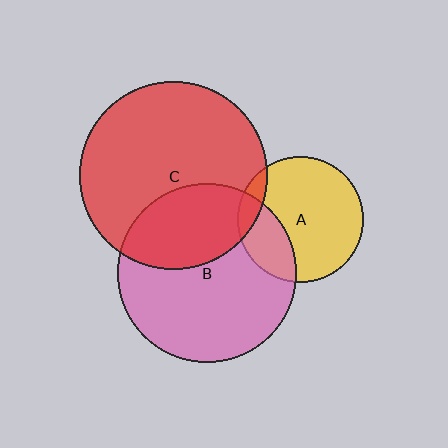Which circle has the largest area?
Circle C (red).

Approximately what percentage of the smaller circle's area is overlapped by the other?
Approximately 10%.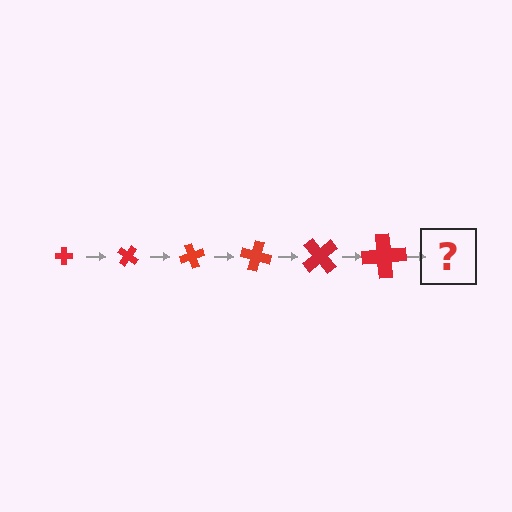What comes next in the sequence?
The next element should be a cross, larger than the previous one and rotated 210 degrees from the start.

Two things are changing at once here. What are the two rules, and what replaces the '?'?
The two rules are that the cross grows larger each step and it rotates 35 degrees each step. The '?' should be a cross, larger than the previous one and rotated 210 degrees from the start.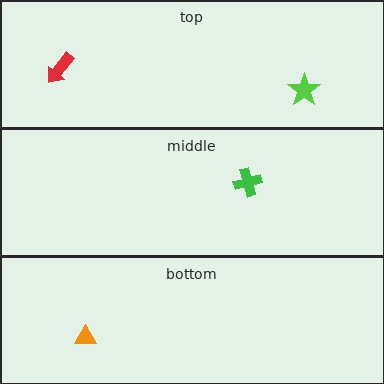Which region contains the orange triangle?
The bottom region.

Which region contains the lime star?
The top region.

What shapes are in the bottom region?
The orange triangle.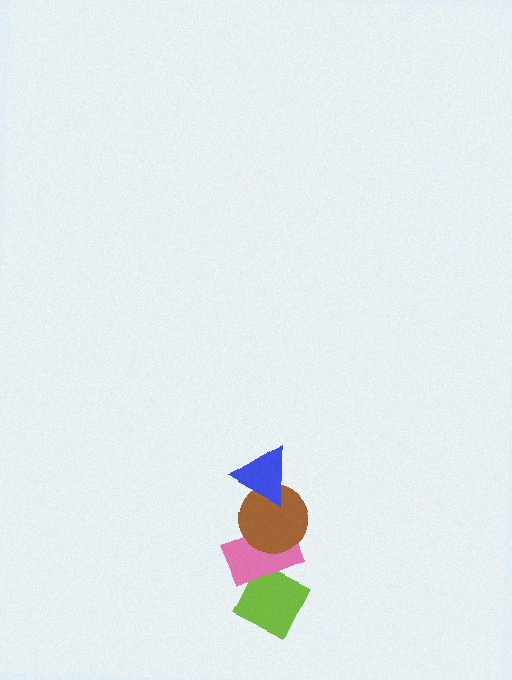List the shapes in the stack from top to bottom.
From top to bottom: the blue triangle, the brown circle, the pink rectangle, the lime diamond.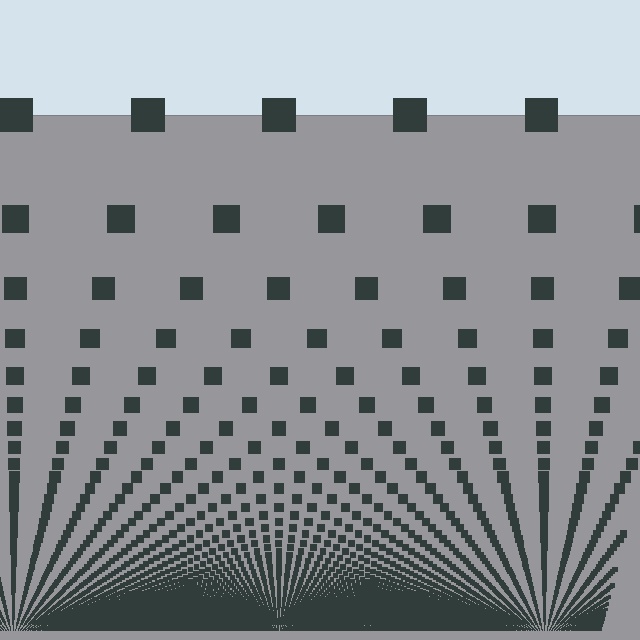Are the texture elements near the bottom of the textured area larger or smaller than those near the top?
Smaller. The gradient is inverted — elements near the bottom are smaller and denser.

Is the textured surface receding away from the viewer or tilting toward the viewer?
The surface appears to tilt toward the viewer. Texture elements get larger and sparser toward the top.